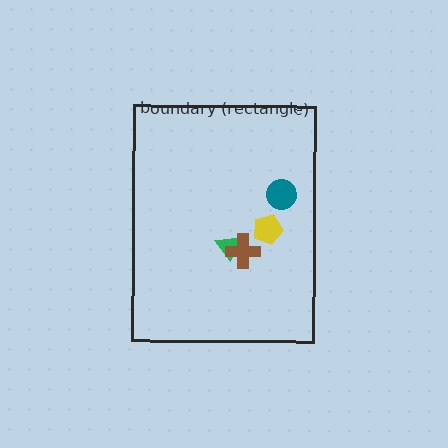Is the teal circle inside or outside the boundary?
Inside.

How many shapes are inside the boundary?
4 inside, 0 outside.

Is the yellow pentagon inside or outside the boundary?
Inside.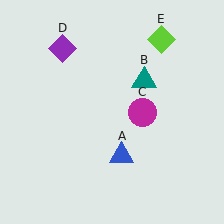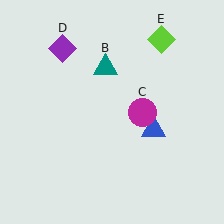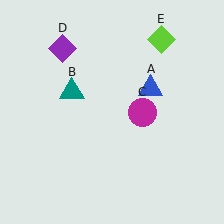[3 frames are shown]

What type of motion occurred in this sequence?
The blue triangle (object A), teal triangle (object B) rotated counterclockwise around the center of the scene.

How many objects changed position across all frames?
2 objects changed position: blue triangle (object A), teal triangle (object B).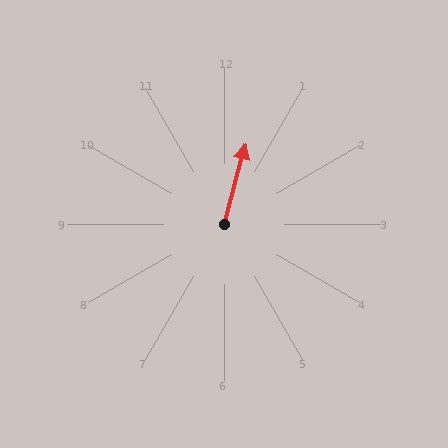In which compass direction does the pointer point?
North.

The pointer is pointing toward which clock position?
Roughly 12 o'clock.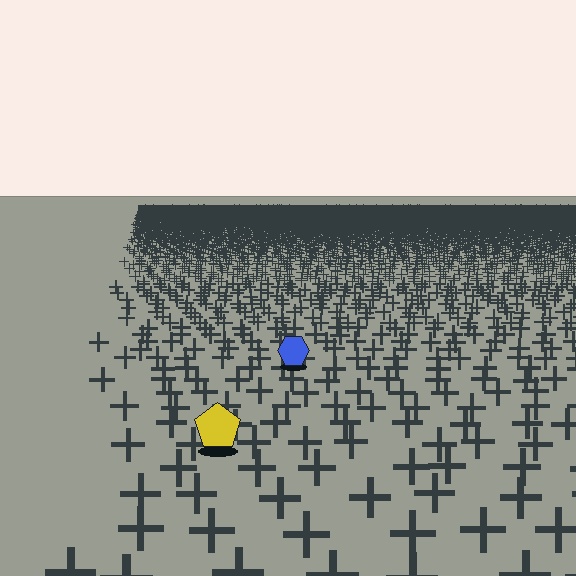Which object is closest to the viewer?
The yellow pentagon is closest. The texture marks near it are larger and more spread out.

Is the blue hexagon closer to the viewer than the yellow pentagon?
No. The yellow pentagon is closer — you can tell from the texture gradient: the ground texture is coarser near it.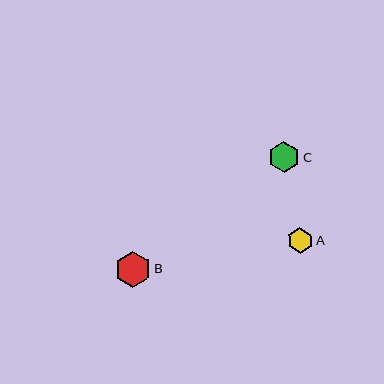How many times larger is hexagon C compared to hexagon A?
Hexagon C is approximately 1.2 times the size of hexagon A.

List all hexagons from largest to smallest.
From largest to smallest: B, C, A.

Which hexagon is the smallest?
Hexagon A is the smallest with a size of approximately 25 pixels.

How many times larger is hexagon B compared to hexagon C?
Hexagon B is approximately 1.2 times the size of hexagon C.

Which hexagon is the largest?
Hexagon B is the largest with a size of approximately 36 pixels.